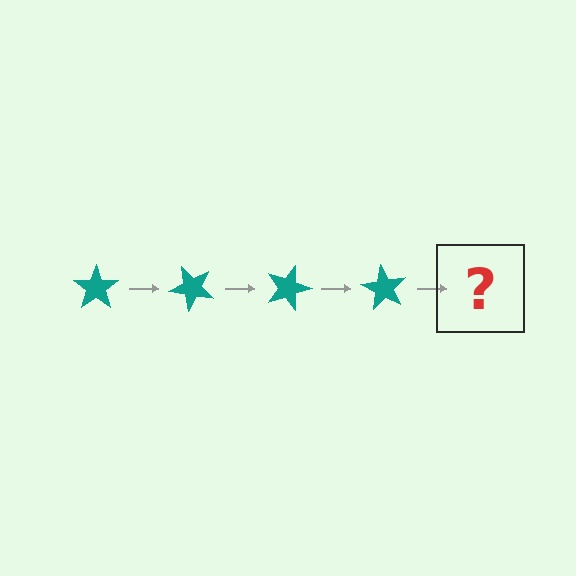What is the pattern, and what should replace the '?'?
The pattern is that the star rotates 45 degrees each step. The '?' should be a teal star rotated 180 degrees.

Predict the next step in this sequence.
The next step is a teal star rotated 180 degrees.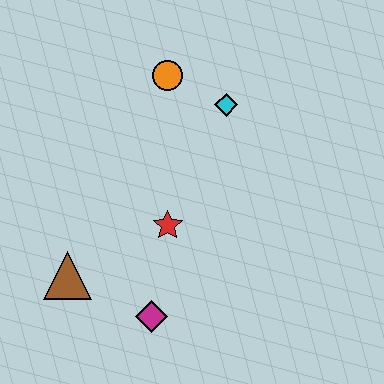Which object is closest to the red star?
The magenta diamond is closest to the red star.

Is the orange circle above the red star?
Yes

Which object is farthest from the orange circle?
The magenta diamond is farthest from the orange circle.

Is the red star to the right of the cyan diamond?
No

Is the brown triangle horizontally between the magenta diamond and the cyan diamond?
No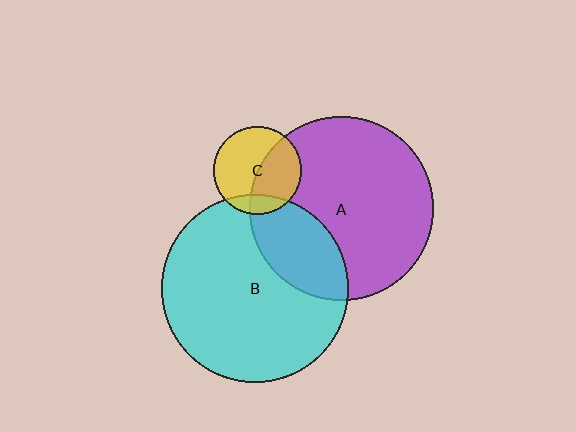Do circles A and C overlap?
Yes.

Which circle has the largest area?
Circle B (cyan).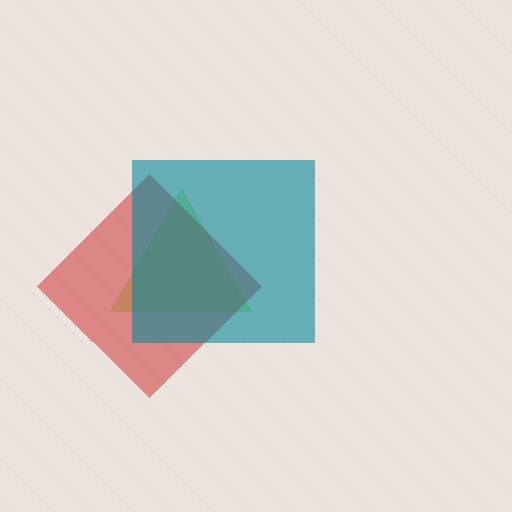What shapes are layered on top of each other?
The layered shapes are: a lime triangle, a red diamond, a teal square.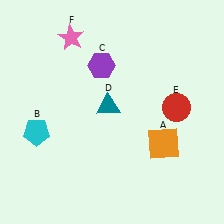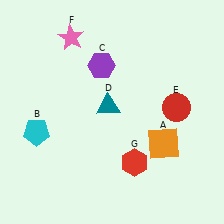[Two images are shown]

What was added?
A red hexagon (G) was added in Image 2.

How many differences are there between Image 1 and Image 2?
There is 1 difference between the two images.